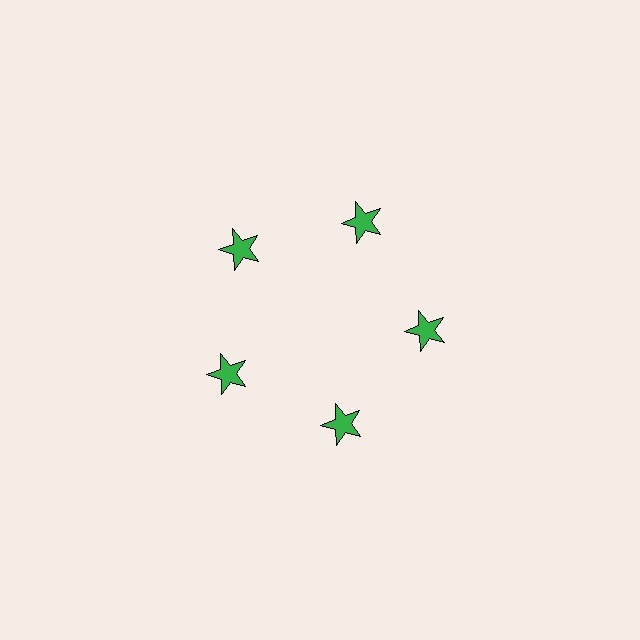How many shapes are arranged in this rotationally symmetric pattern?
There are 5 shapes, arranged in 5 groups of 1.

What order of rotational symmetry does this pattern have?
This pattern has 5-fold rotational symmetry.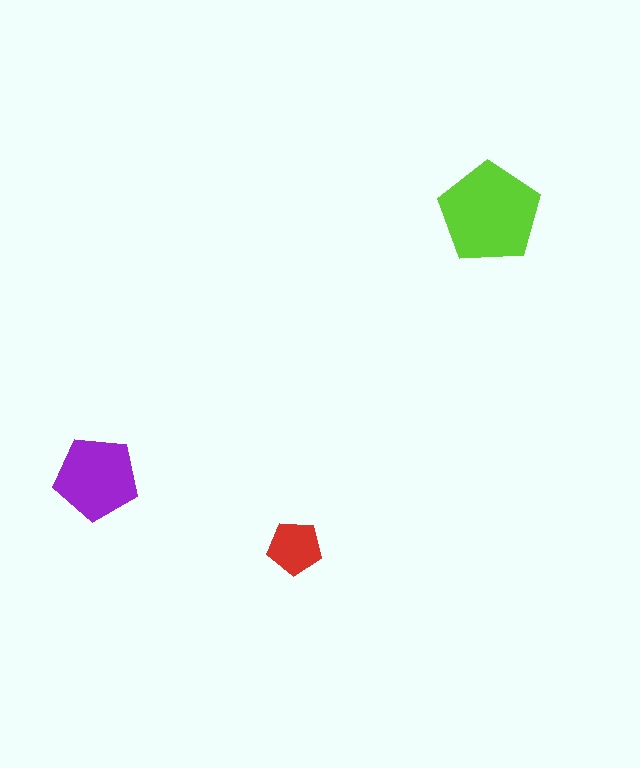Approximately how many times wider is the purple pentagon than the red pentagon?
About 1.5 times wider.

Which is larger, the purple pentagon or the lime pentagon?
The lime one.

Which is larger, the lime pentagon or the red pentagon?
The lime one.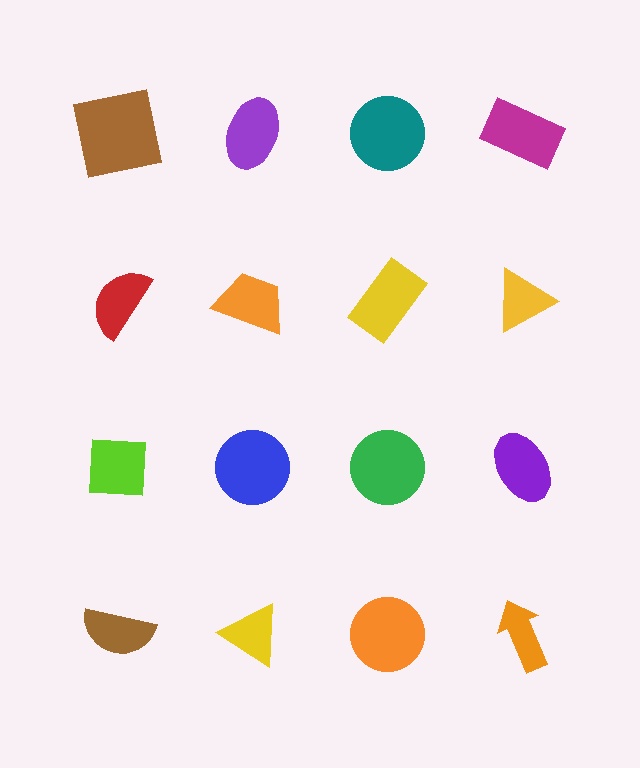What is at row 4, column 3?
An orange circle.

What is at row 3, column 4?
A purple ellipse.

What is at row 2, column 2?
An orange trapezoid.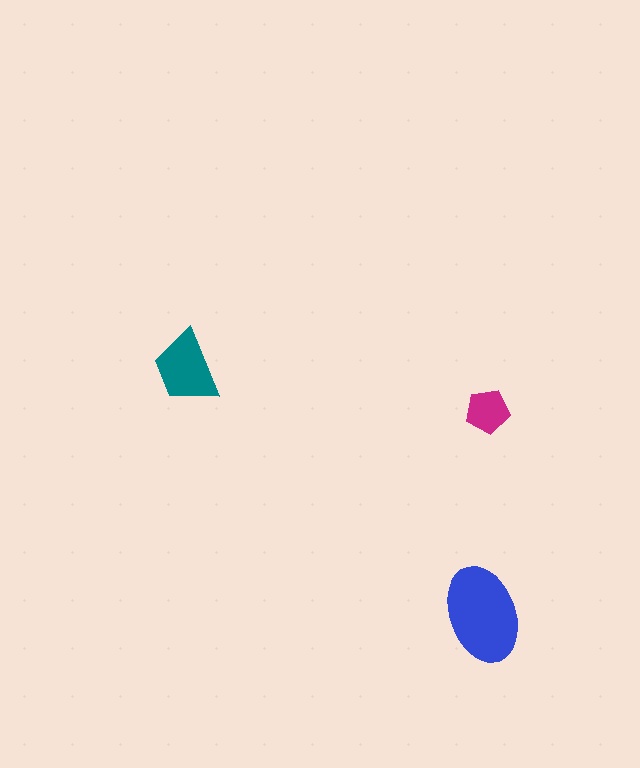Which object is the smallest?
The magenta pentagon.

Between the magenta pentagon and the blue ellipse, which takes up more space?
The blue ellipse.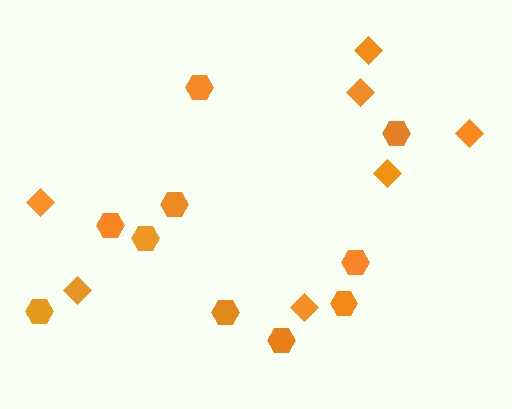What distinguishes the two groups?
There are 2 groups: one group of diamonds (7) and one group of hexagons (10).